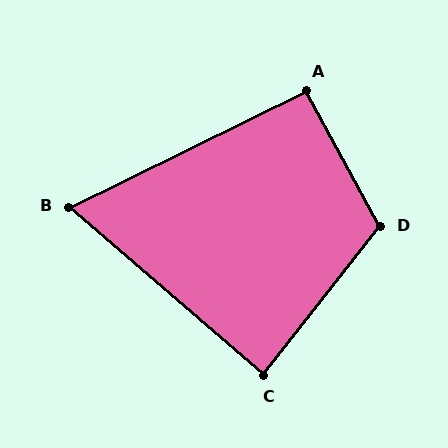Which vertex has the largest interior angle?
D, at approximately 113 degrees.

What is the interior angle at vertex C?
Approximately 87 degrees (approximately right).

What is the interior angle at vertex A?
Approximately 93 degrees (approximately right).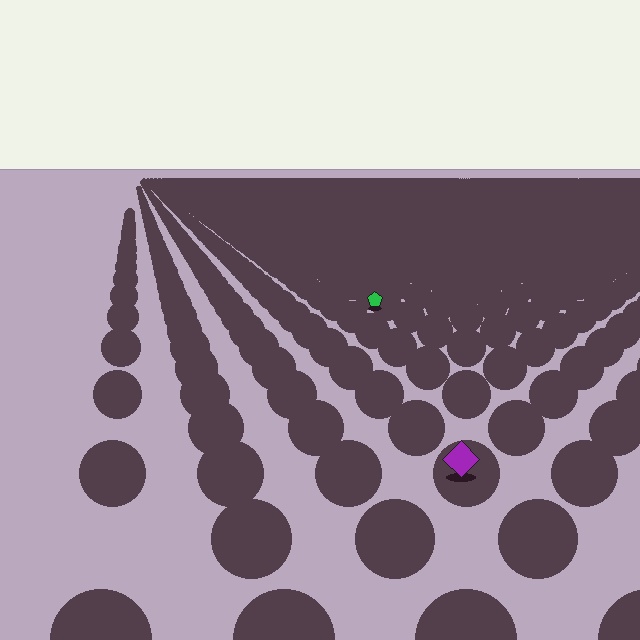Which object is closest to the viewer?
The purple diamond is closest. The texture marks near it are larger and more spread out.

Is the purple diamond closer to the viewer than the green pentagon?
Yes. The purple diamond is closer — you can tell from the texture gradient: the ground texture is coarser near it.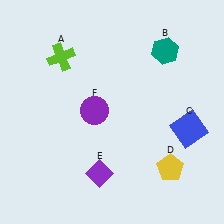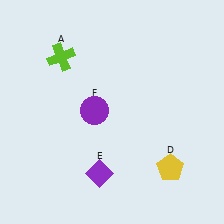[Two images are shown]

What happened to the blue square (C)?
The blue square (C) was removed in Image 2. It was in the bottom-right area of Image 1.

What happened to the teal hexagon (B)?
The teal hexagon (B) was removed in Image 2. It was in the top-right area of Image 1.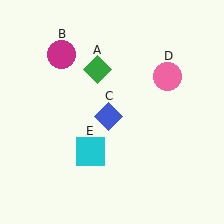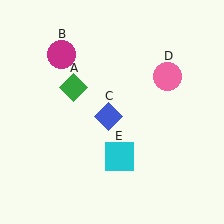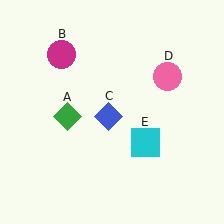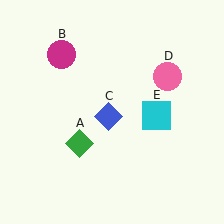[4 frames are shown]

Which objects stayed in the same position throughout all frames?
Magenta circle (object B) and blue diamond (object C) and pink circle (object D) remained stationary.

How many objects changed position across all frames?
2 objects changed position: green diamond (object A), cyan square (object E).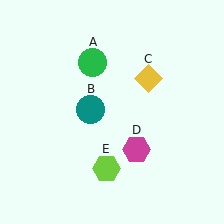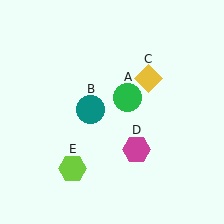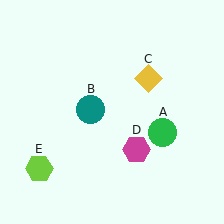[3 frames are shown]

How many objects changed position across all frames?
2 objects changed position: green circle (object A), lime hexagon (object E).